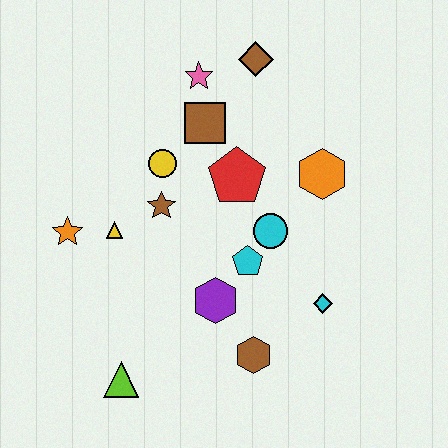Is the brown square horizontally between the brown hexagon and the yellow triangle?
Yes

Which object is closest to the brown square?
The pink star is closest to the brown square.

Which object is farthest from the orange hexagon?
The lime triangle is farthest from the orange hexagon.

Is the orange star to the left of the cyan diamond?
Yes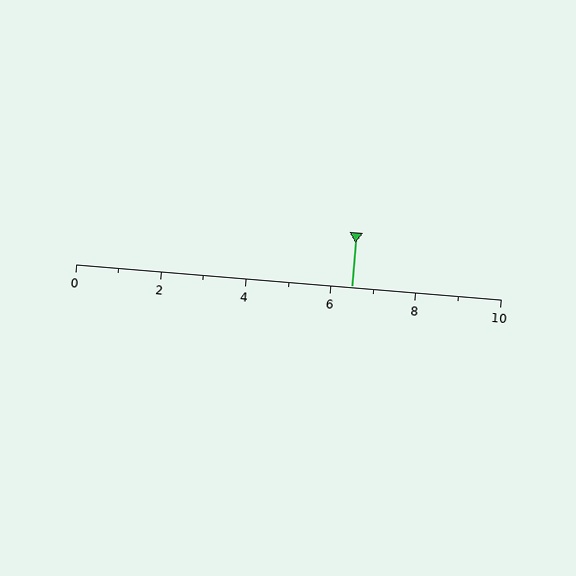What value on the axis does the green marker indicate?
The marker indicates approximately 6.5.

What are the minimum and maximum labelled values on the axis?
The axis runs from 0 to 10.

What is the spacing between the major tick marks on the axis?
The major ticks are spaced 2 apart.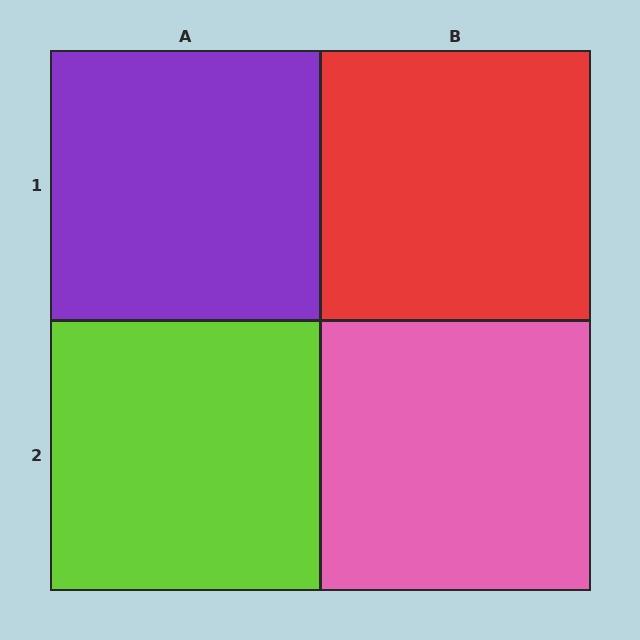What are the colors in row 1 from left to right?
Purple, red.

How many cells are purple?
1 cell is purple.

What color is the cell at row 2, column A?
Lime.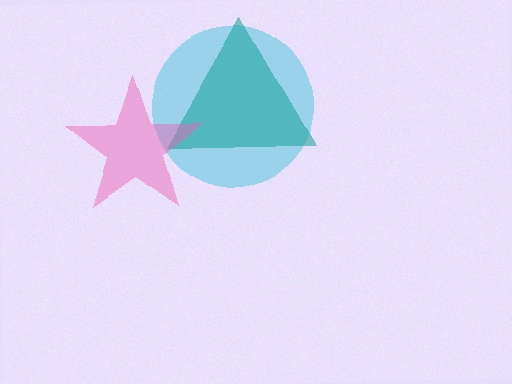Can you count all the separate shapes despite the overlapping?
Yes, there are 3 separate shapes.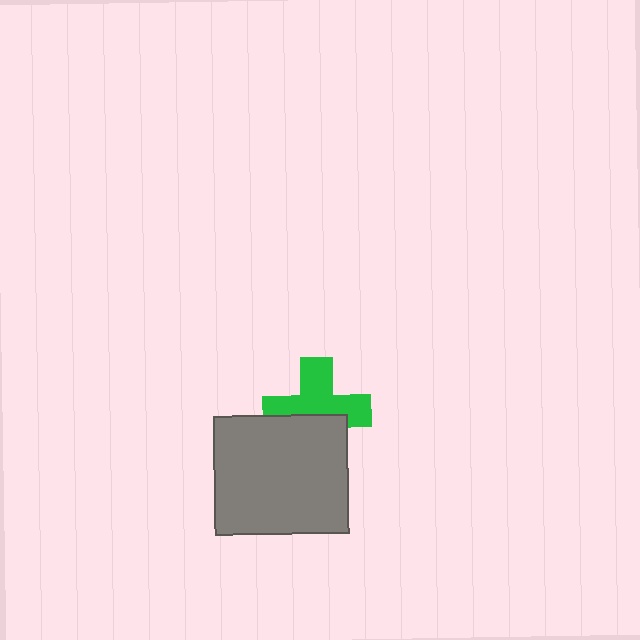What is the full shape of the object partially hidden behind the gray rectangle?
The partially hidden object is a green cross.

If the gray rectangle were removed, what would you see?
You would see the complete green cross.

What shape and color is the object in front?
The object in front is a gray rectangle.